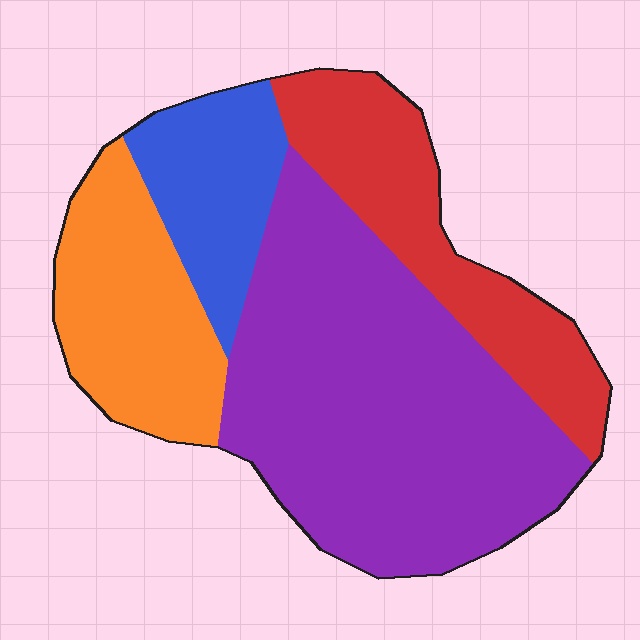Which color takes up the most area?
Purple, at roughly 50%.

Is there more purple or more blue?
Purple.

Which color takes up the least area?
Blue, at roughly 15%.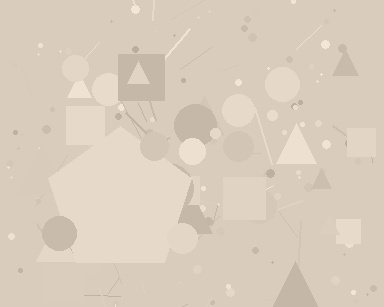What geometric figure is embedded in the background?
A pentagon is embedded in the background.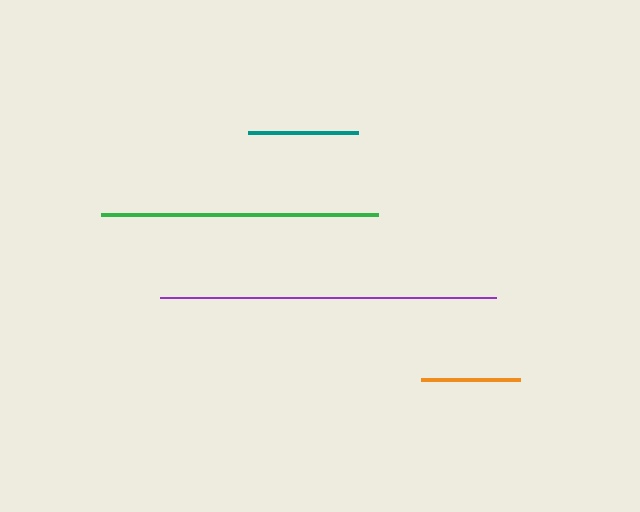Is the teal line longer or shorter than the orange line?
The teal line is longer than the orange line.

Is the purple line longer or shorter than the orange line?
The purple line is longer than the orange line.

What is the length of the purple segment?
The purple segment is approximately 336 pixels long.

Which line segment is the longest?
The purple line is the longest at approximately 336 pixels.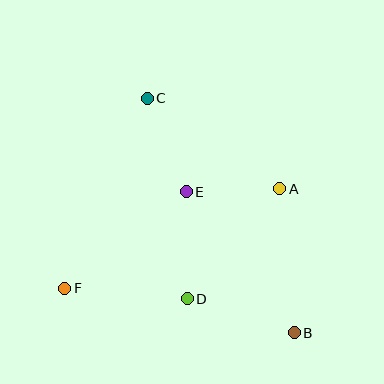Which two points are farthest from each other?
Points B and C are farthest from each other.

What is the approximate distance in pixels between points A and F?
The distance between A and F is approximately 237 pixels.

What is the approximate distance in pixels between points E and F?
The distance between E and F is approximately 155 pixels.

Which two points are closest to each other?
Points A and E are closest to each other.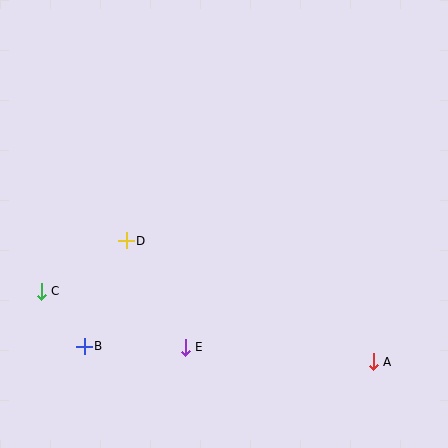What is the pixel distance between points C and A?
The distance between C and A is 339 pixels.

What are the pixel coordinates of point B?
Point B is at (84, 346).